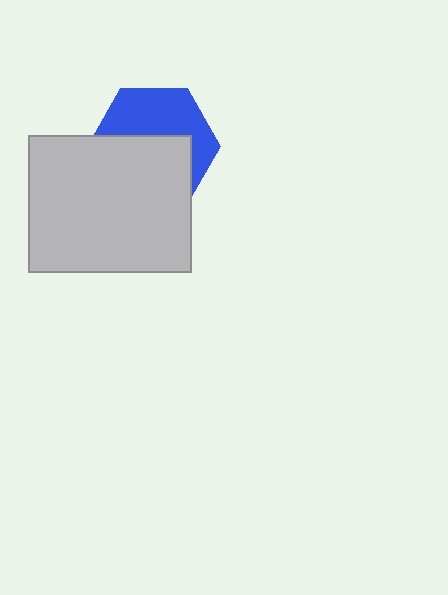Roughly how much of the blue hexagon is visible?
About half of it is visible (roughly 48%).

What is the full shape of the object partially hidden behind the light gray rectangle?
The partially hidden object is a blue hexagon.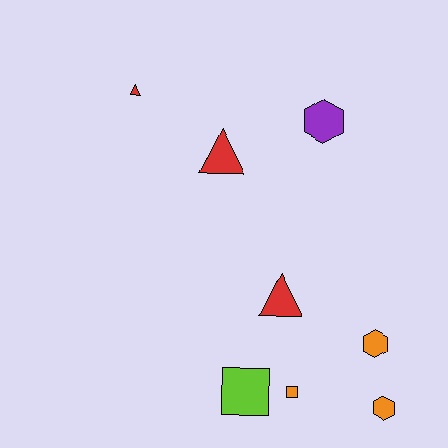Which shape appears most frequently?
Triangle, with 3 objects.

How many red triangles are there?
There are 3 red triangles.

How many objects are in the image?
There are 8 objects.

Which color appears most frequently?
Red, with 3 objects.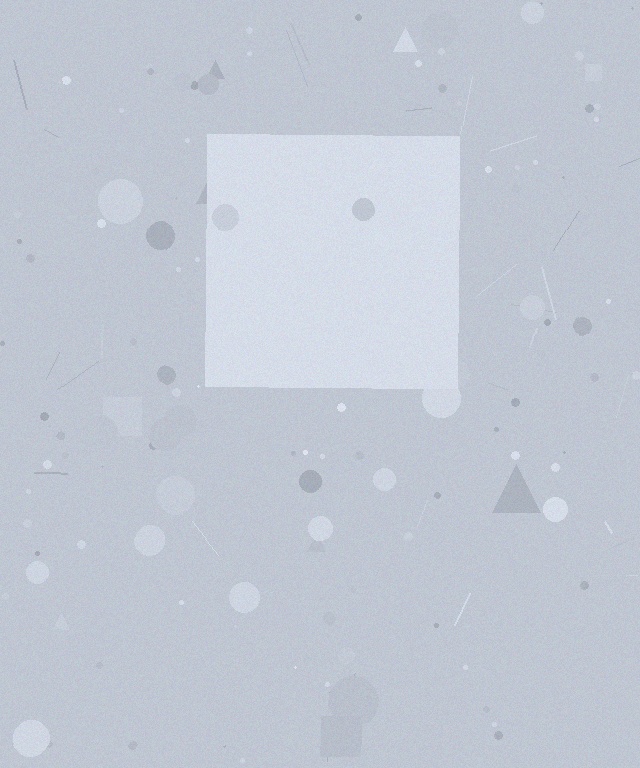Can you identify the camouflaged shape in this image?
The camouflaged shape is a square.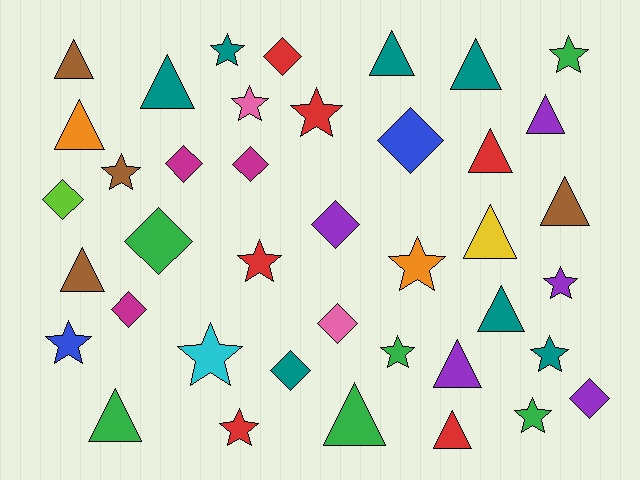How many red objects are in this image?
There are 6 red objects.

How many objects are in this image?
There are 40 objects.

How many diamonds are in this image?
There are 11 diamonds.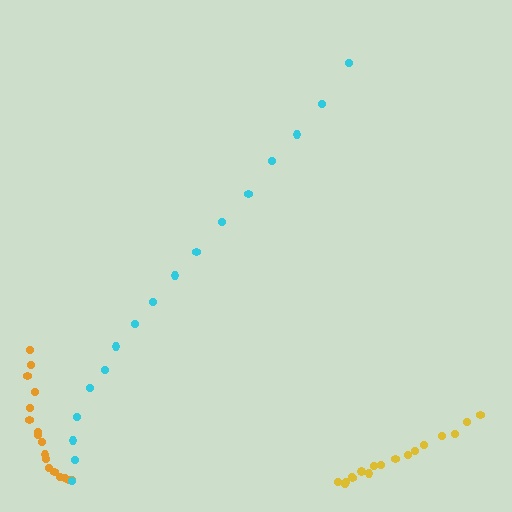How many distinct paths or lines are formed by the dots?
There are 3 distinct paths.